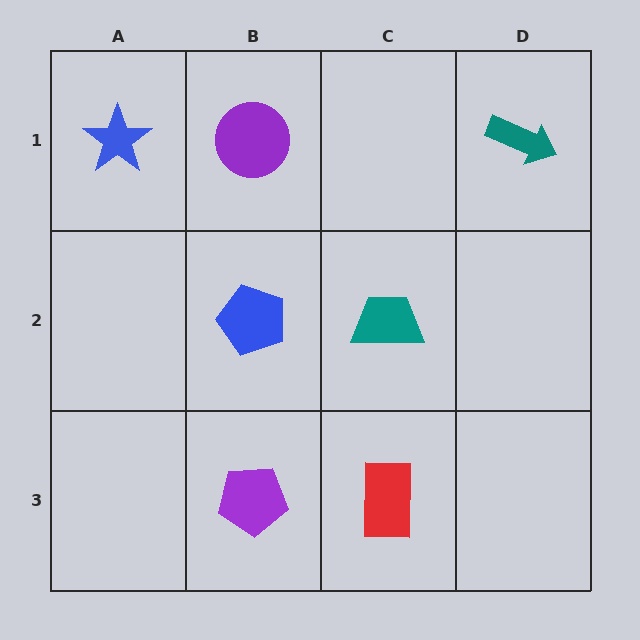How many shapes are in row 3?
2 shapes.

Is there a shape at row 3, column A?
No, that cell is empty.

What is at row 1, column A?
A blue star.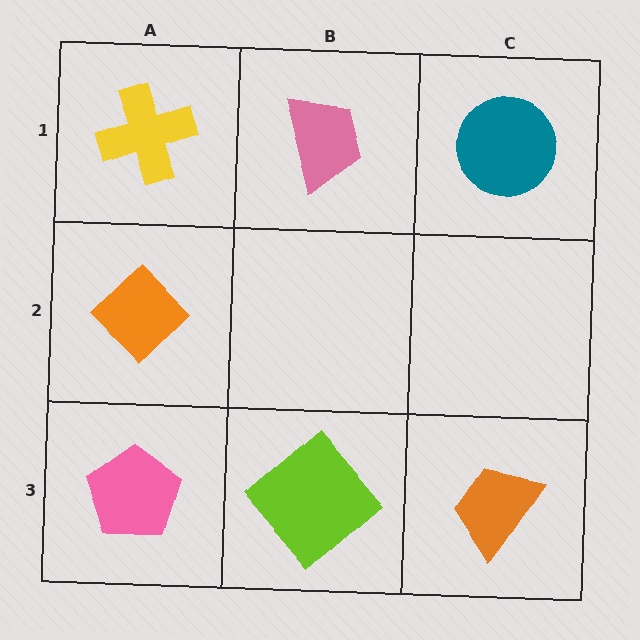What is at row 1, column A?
A yellow cross.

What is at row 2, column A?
An orange diamond.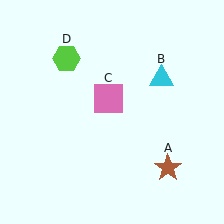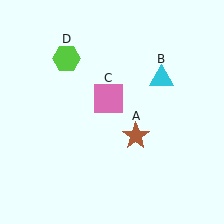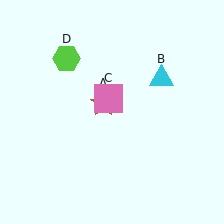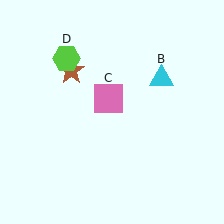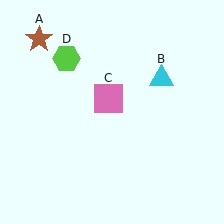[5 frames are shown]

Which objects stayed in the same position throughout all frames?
Cyan triangle (object B) and pink square (object C) and lime hexagon (object D) remained stationary.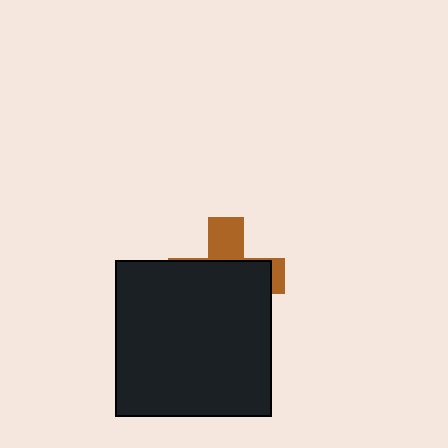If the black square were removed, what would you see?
You would see the complete brown cross.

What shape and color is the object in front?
The object in front is a black square.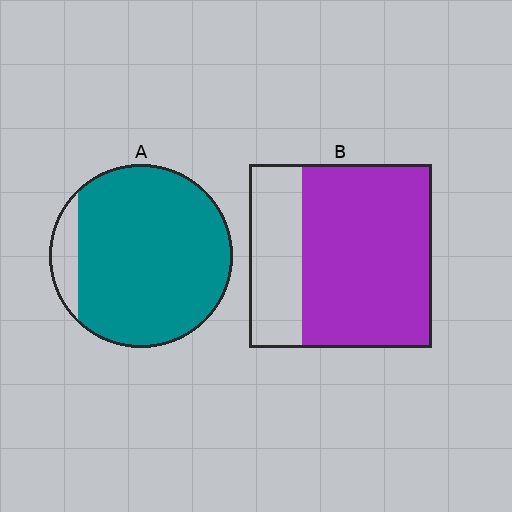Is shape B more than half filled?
Yes.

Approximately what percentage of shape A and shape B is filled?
A is approximately 90% and B is approximately 70%.